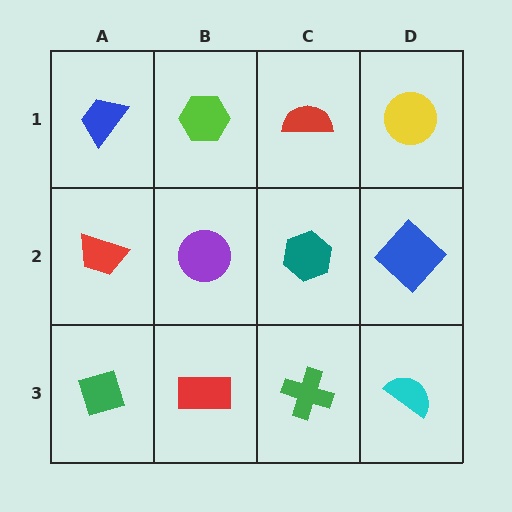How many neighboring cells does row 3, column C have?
3.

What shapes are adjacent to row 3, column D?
A blue diamond (row 2, column D), a green cross (row 3, column C).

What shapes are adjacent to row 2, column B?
A lime hexagon (row 1, column B), a red rectangle (row 3, column B), a red trapezoid (row 2, column A), a teal hexagon (row 2, column C).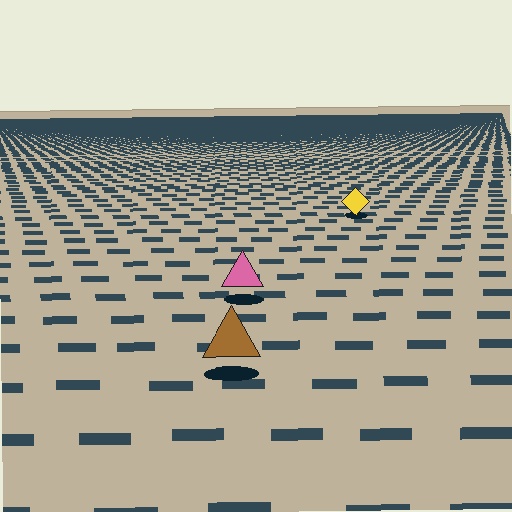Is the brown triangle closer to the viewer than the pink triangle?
Yes. The brown triangle is closer — you can tell from the texture gradient: the ground texture is coarser near it.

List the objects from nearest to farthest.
From nearest to farthest: the brown triangle, the pink triangle, the yellow diamond.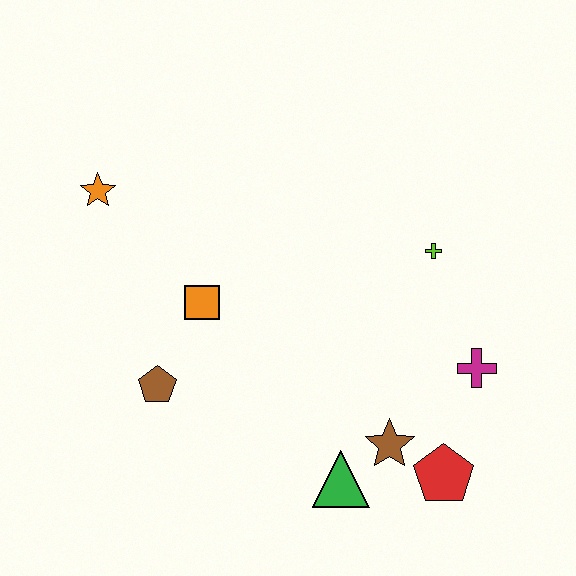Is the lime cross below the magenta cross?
No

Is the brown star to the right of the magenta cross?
No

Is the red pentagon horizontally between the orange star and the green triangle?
No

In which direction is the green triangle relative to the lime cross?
The green triangle is below the lime cross.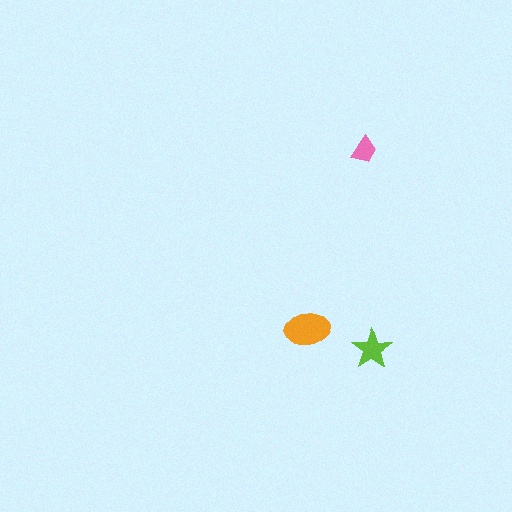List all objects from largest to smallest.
The orange ellipse, the lime star, the pink trapezoid.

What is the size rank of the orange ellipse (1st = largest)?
1st.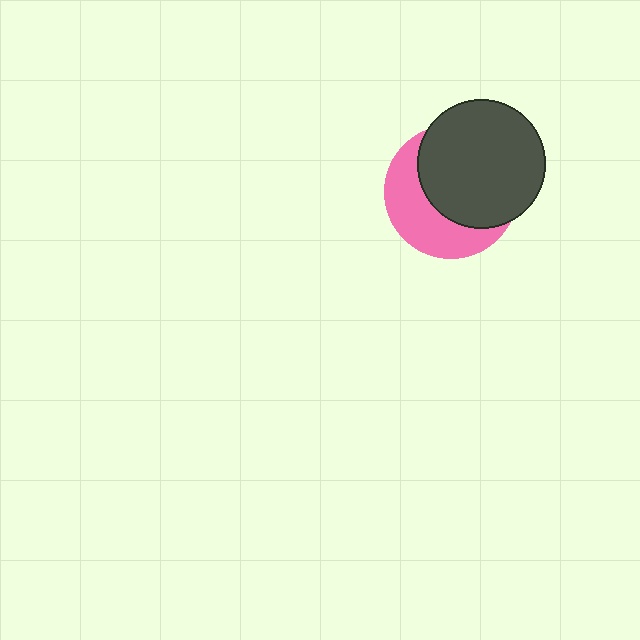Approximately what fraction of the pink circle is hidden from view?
Roughly 58% of the pink circle is hidden behind the dark gray circle.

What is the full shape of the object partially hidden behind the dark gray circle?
The partially hidden object is a pink circle.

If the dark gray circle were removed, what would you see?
You would see the complete pink circle.